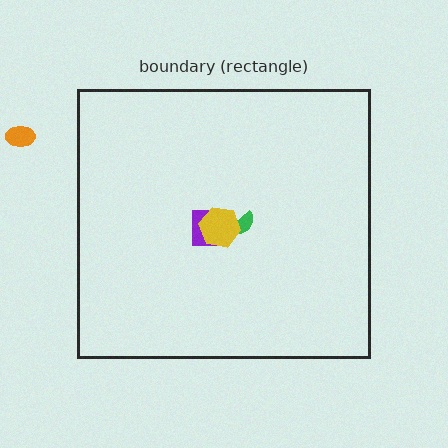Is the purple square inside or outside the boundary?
Inside.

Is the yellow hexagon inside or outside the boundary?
Inside.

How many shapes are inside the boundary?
3 inside, 1 outside.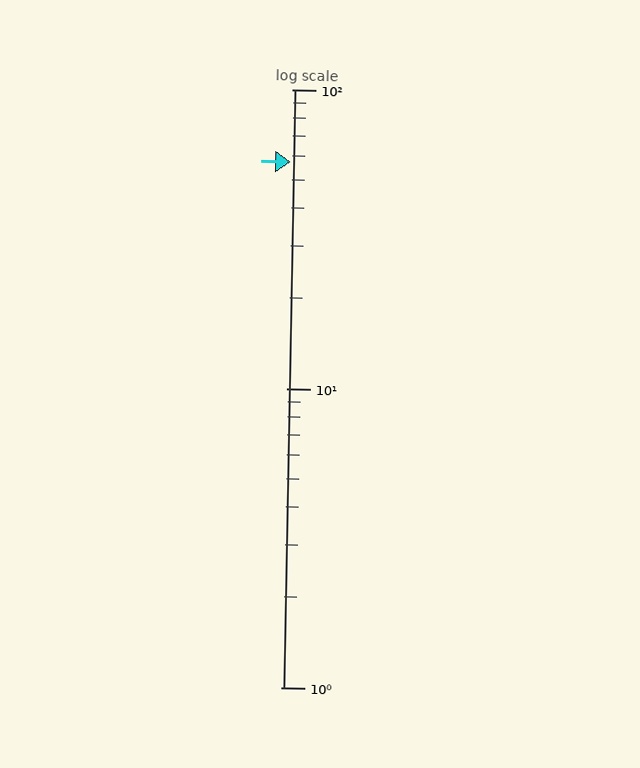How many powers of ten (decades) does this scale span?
The scale spans 2 decades, from 1 to 100.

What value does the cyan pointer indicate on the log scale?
The pointer indicates approximately 57.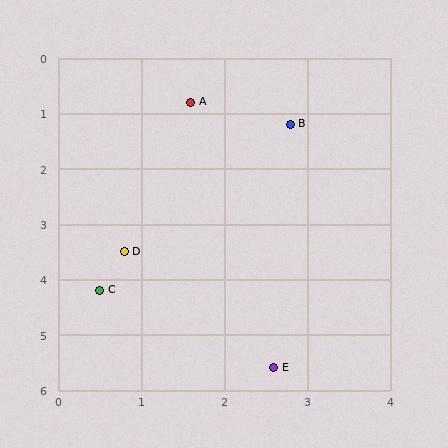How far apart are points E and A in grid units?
Points E and A are about 4.9 grid units apart.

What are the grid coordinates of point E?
Point E is at approximately (2.6, 5.6).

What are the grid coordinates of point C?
Point C is at approximately (0.5, 4.2).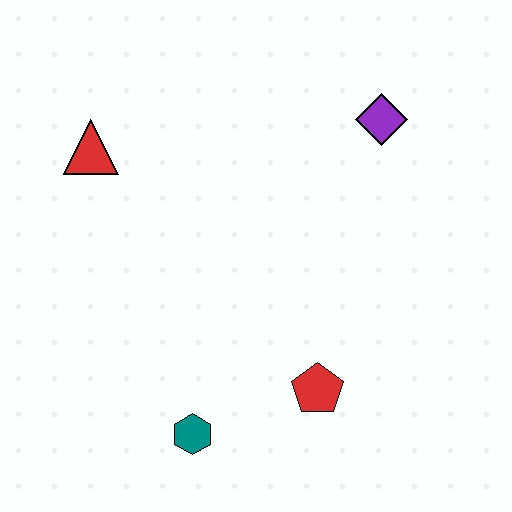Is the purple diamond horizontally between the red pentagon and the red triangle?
No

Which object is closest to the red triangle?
The purple diamond is closest to the red triangle.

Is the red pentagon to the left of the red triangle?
No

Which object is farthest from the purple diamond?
The teal hexagon is farthest from the purple diamond.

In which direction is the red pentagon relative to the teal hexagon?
The red pentagon is to the right of the teal hexagon.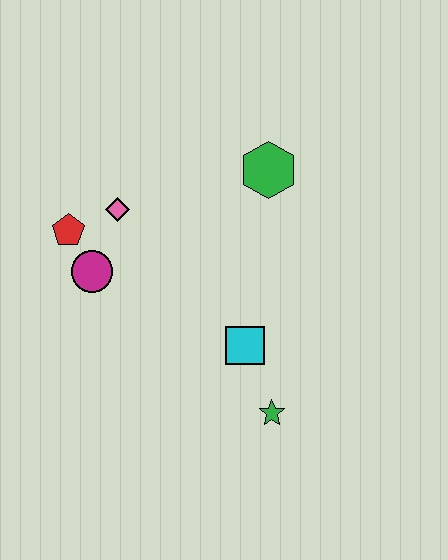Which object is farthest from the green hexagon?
The green star is farthest from the green hexagon.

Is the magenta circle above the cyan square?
Yes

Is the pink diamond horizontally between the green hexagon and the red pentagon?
Yes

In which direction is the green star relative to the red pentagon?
The green star is to the right of the red pentagon.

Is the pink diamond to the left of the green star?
Yes